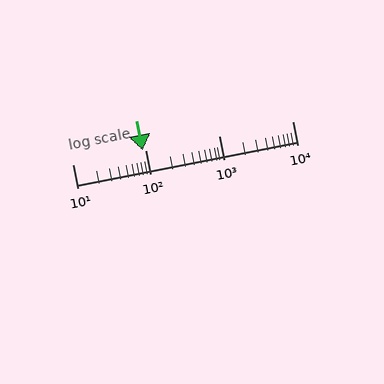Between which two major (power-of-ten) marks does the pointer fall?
The pointer is between 10 and 100.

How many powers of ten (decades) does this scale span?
The scale spans 3 decades, from 10 to 10000.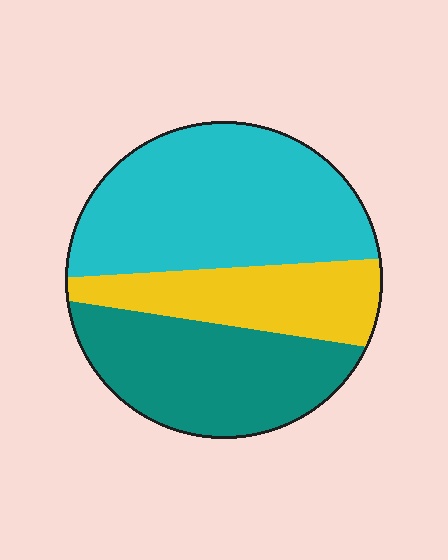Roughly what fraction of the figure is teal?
Teal covers about 30% of the figure.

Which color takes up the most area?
Cyan, at roughly 45%.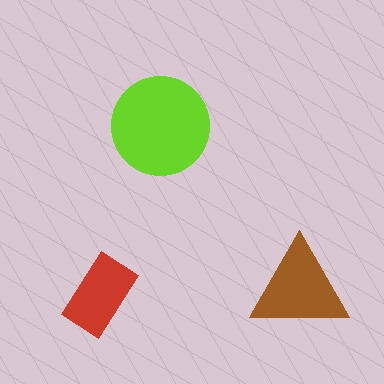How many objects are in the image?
There are 3 objects in the image.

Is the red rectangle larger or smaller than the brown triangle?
Smaller.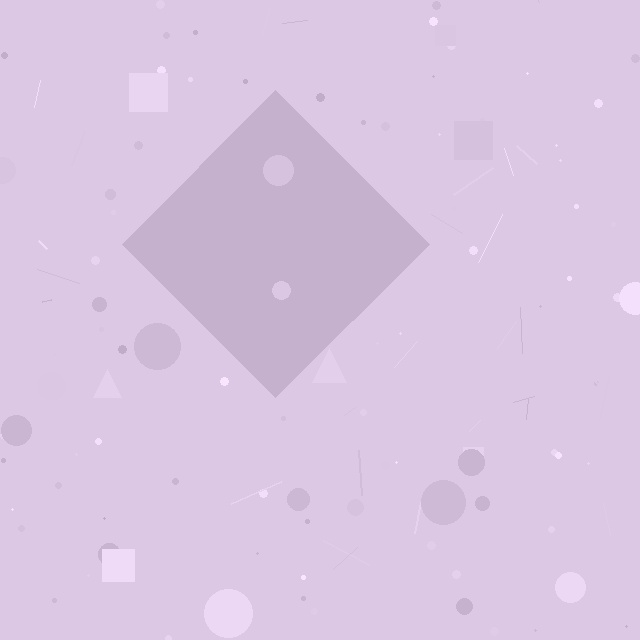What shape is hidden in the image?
A diamond is hidden in the image.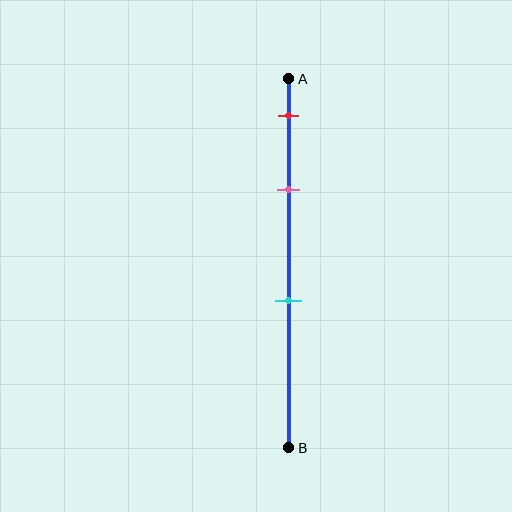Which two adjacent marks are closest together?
The red and pink marks are the closest adjacent pair.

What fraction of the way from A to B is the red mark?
The red mark is approximately 10% (0.1) of the way from A to B.